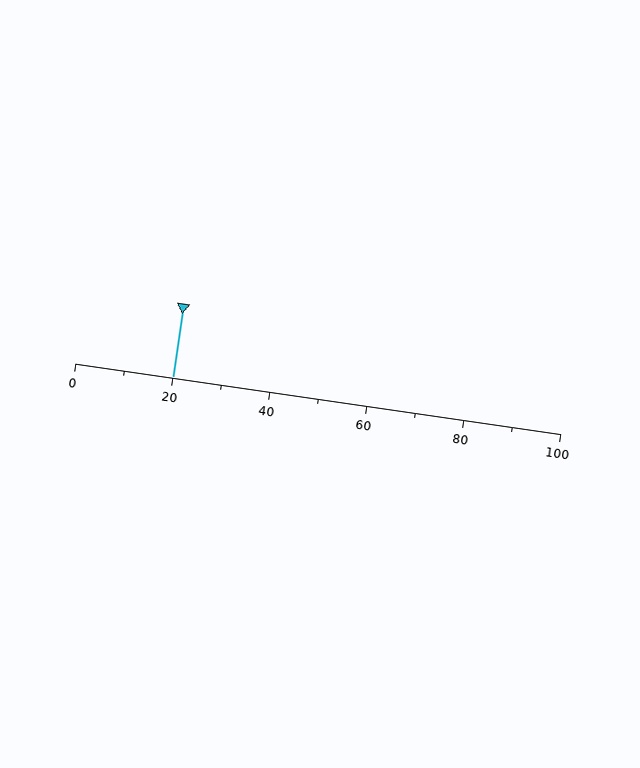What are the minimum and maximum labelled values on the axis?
The axis runs from 0 to 100.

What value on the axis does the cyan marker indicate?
The marker indicates approximately 20.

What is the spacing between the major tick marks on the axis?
The major ticks are spaced 20 apart.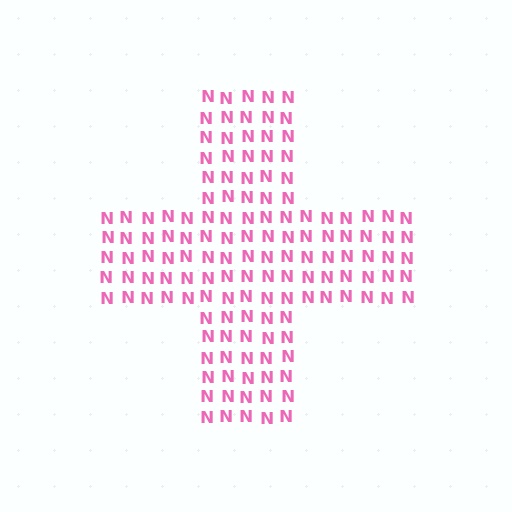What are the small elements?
The small elements are letter N's.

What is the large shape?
The large shape is a cross.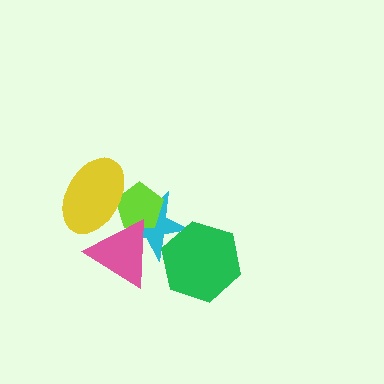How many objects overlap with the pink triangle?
3 objects overlap with the pink triangle.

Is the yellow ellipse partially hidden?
Yes, it is partially covered by another shape.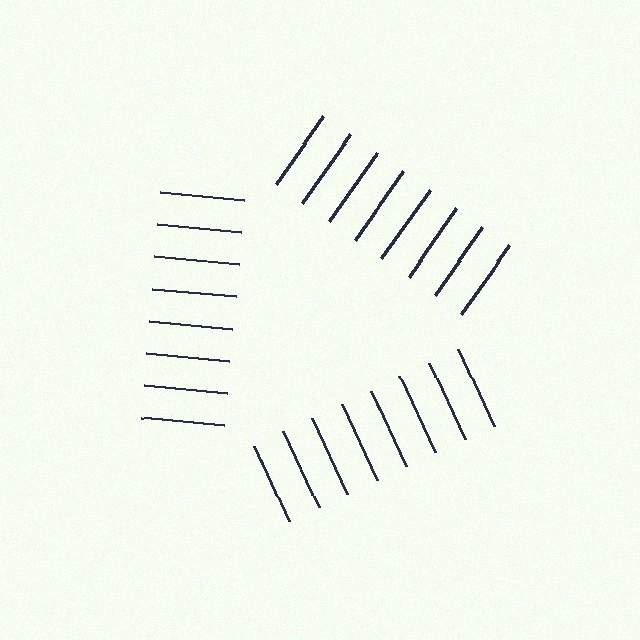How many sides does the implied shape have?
3 sides — the line-ends trace a triangle.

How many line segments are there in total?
24 — 8 along each of the 3 edges.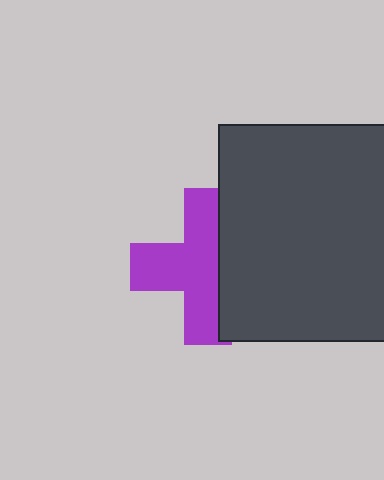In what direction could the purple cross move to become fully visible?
The purple cross could move left. That would shift it out from behind the dark gray square entirely.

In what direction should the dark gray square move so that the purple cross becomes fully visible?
The dark gray square should move right. That is the shortest direction to clear the overlap and leave the purple cross fully visible.